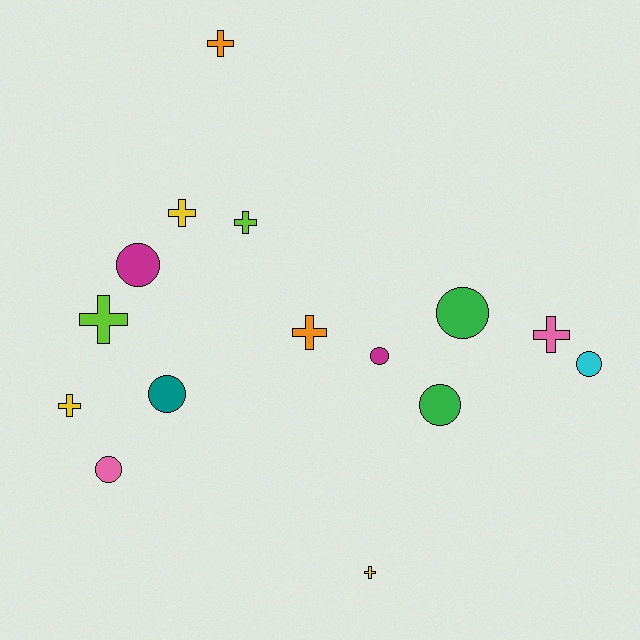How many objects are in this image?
There are 15 objects.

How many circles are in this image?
There are 7 circles.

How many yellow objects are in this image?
There are 3 yellow objects.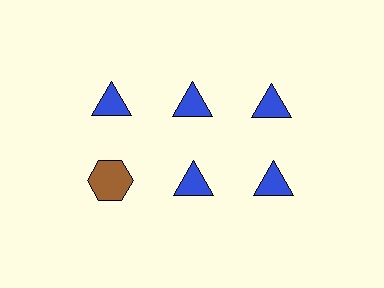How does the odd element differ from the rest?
It differs in both color (brown instead of blue) and shape (hexagon instead of triangle).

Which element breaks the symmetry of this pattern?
The brown hexagon in the second row, leftmost column breaks the symmetry. All other shapes are blue triangles.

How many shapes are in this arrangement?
There are 6 shapes arranged in a grid pattern.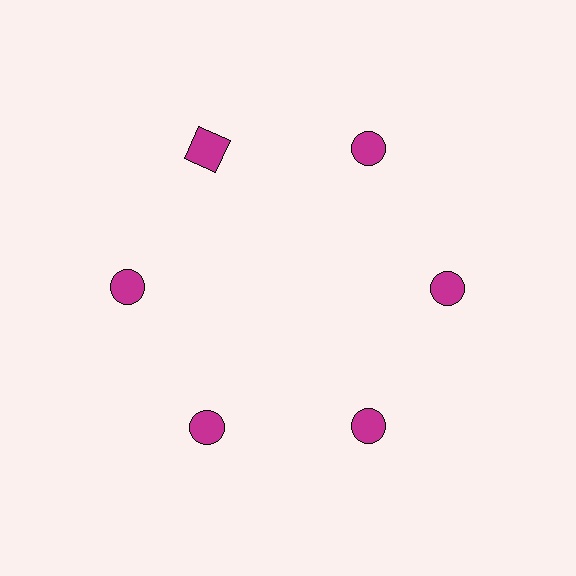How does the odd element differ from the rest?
It has a different shape: square instead of circle.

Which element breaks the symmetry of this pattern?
The magenta square at roughly the 11 o'clock position breaks the symmetry. All other shapes are magenta circles.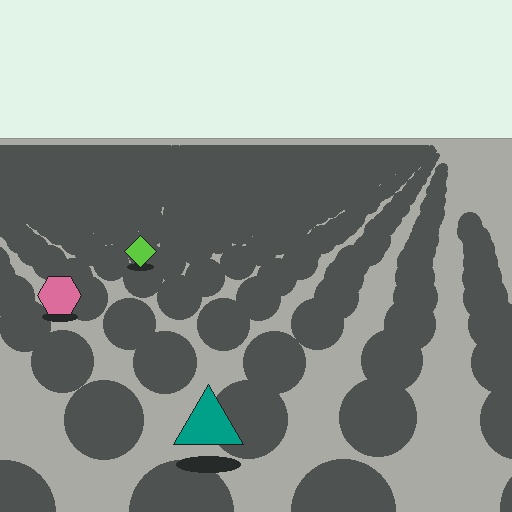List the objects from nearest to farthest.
From nearest to farthest: the teal triangle, the pink hexagon, the lime diamond.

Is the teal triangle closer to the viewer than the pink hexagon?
Yes. The teal triangle is closer — you can tell from the texture gradient: the ground texture is coarser near it.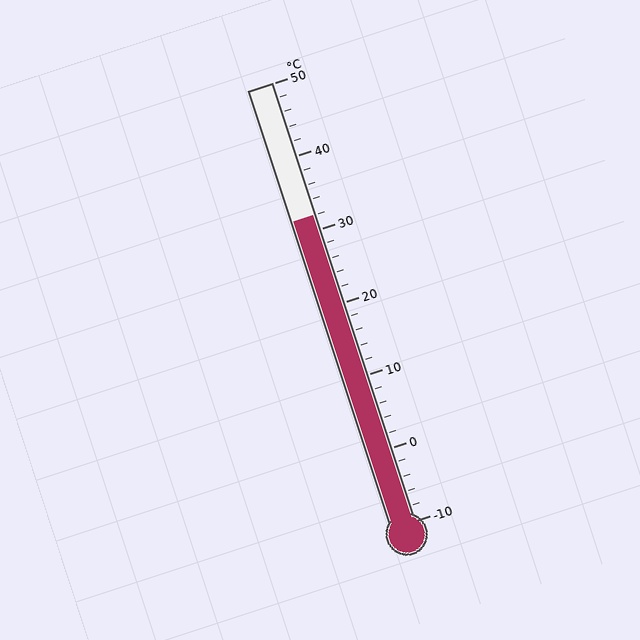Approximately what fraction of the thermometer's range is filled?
The thermometer is filled to approximately 70% of its range.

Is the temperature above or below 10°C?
The temperature is above 10°C.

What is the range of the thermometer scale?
The thermometer scale ranges from -10°C to 50°C.